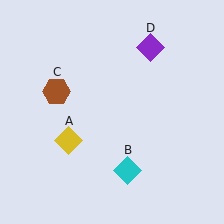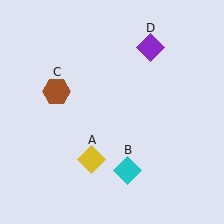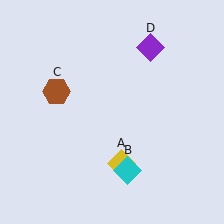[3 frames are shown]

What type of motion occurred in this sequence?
The yellow diamond (object A) rotated counterclockwise around the center of the scene.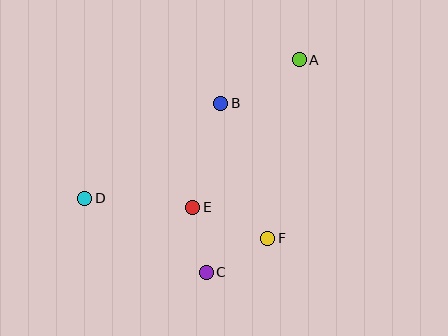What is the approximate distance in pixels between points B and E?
The distance between B and E is approximately 108 pixels.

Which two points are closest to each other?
Points C and E are closest to each other.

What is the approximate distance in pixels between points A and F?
The distance between A and F is approximately 181 pixels.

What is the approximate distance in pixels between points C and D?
The distance between C and D is approximately 142 pixels.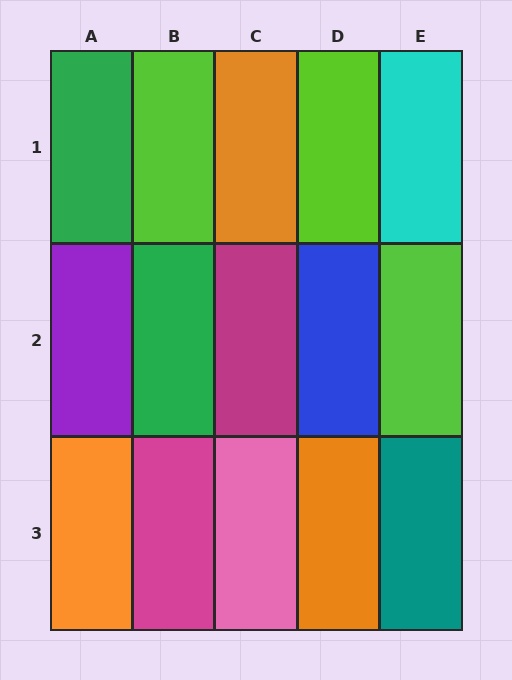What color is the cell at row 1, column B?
Lime.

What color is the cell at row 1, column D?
Lime.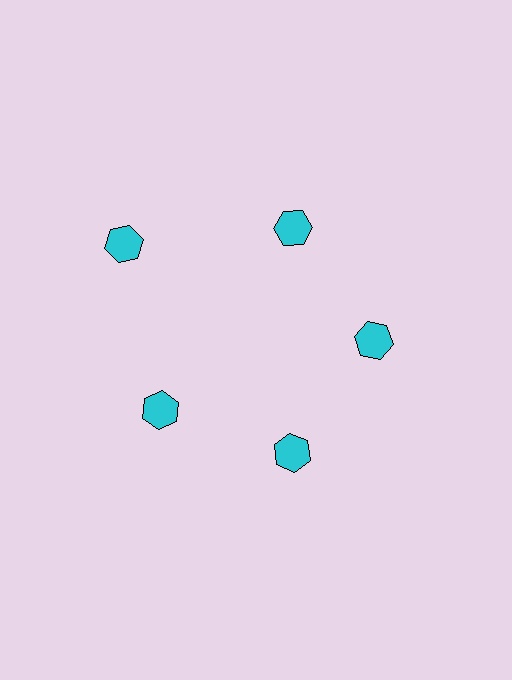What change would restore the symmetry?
The symmetry would be restored by moving it inward, back onto the ring so that all 5 hexagons sit at equal angles and equal distance from the center.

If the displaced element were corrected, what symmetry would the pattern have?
It would have 5-fold rotational symmetry — the pattern would map onto itself every 72 degrees.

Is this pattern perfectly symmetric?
No. The 5 cyan hexagons are arranged in a ring, but one element near the 10 o'clock position is pushed outward from the center, breaking the 5-fold rotational symmetry.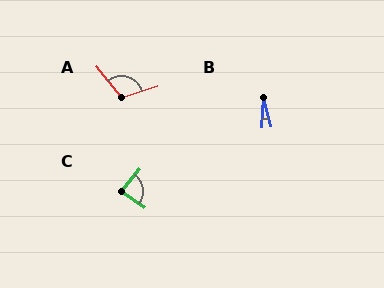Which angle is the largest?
A, at approximately 112 degrees.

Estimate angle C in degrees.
Approximately 85 degrees.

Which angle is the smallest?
B, at approximately 18 degrees.